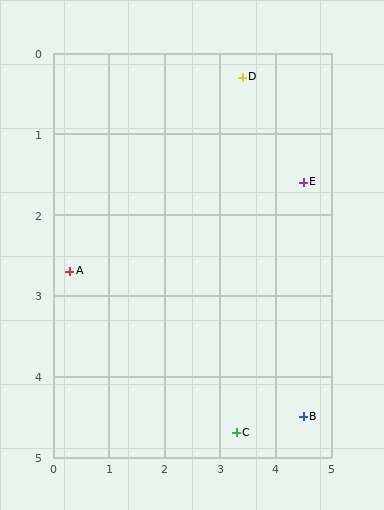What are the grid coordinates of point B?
Point B is at approximately (4.5, 4.5).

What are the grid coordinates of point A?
Point A is at approximately (0.3, 2.7).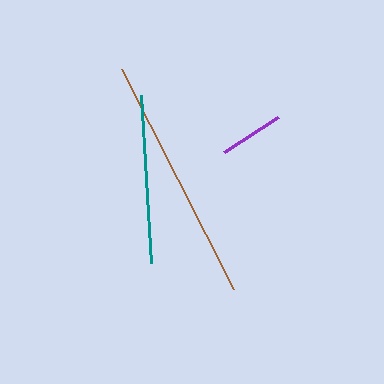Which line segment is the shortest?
The purple line is the shortest at approximately 64 pixels.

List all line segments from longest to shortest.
From longest to shortest: brown, teal, purple.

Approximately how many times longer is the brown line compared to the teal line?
The brown line is approximately 1.5 times the length of the teal line.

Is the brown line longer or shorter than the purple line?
The brown line is longer than the purple line.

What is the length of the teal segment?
The teal segment is approximately 169 pixels long.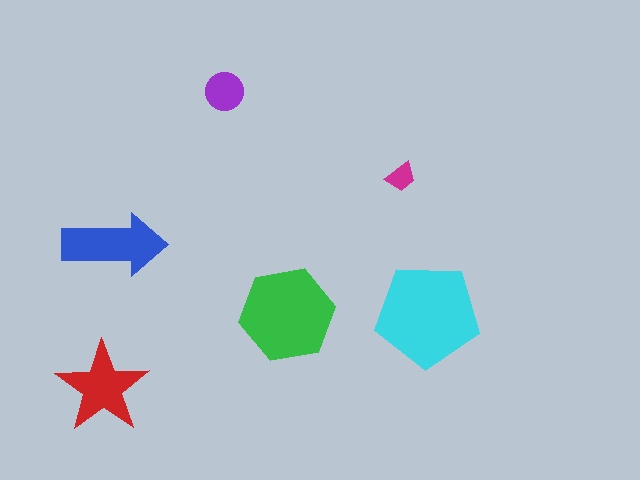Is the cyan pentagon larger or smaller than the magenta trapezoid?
Larger.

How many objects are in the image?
There are 6 objects in the image.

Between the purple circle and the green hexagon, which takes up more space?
The green hexagon.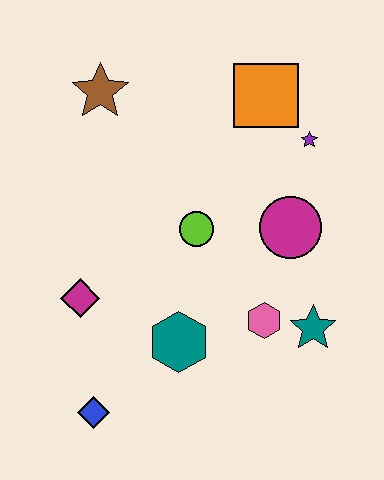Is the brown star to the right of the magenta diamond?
Yes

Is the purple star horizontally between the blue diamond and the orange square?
No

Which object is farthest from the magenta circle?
The blue diamond is farthest from the magenta circle.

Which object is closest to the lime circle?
The magenta circle is closest to the lime circle.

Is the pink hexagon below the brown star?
Yes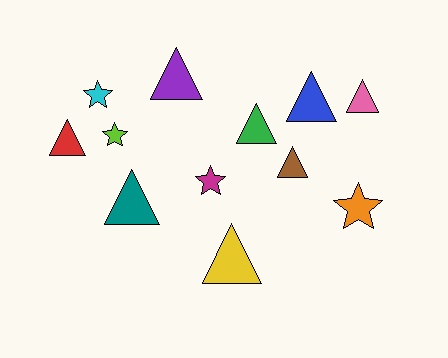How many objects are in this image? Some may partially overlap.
There are 12 objects.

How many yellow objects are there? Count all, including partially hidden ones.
There is 1 yellow object.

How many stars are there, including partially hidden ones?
There are 4 stars.